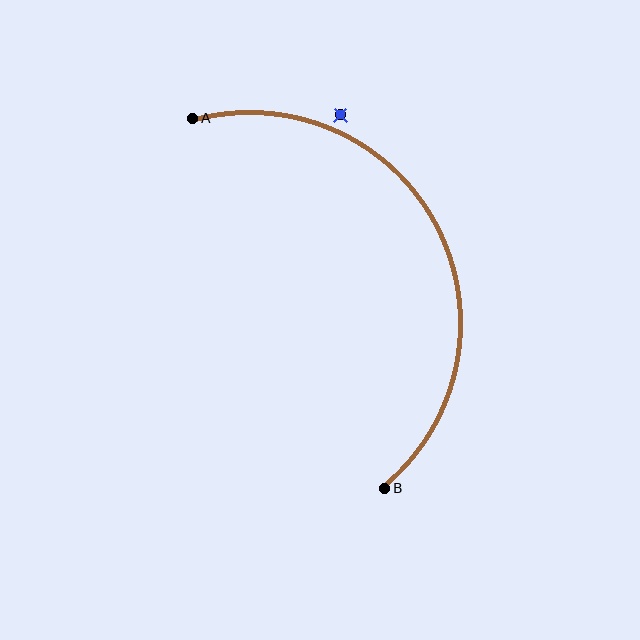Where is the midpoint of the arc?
The arc midpoint is the point on the curve farthest from the straight line joining A and B. It sits to the right of that line.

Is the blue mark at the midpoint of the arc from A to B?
No — the blue mark does not lie on the arc at all. It sits slightly outside the curve.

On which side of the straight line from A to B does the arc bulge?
The arc bulges to the right of the straight line connecting A and B.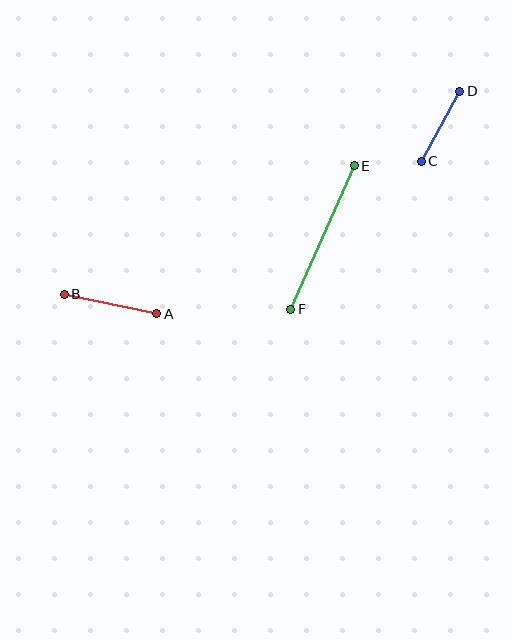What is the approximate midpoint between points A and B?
The midpoint is at approximately (110, 304) pixels.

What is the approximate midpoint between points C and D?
The midpoint is at approximately (440, 126) pixels.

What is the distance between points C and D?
The distance is approximately 80 pixels.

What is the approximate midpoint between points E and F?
The midpoint is at approximately (322, 238) pixels.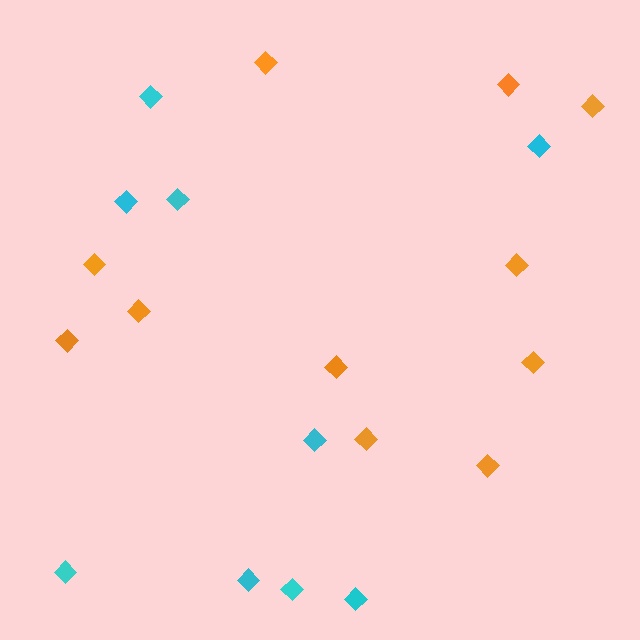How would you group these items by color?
There are 2 groups: one group of cyan diamonds (9) and one group of orange diamonds (11).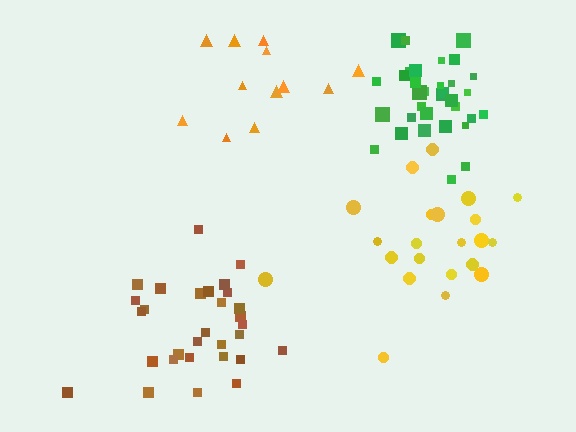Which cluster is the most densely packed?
Green.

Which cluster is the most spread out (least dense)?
Orange.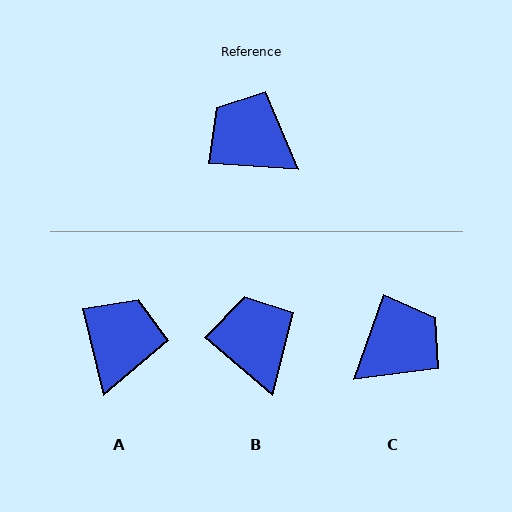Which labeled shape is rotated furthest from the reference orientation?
C, about 105 degrees away.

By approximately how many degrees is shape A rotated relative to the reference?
Approximately 72 degrees clockwise.